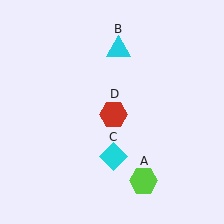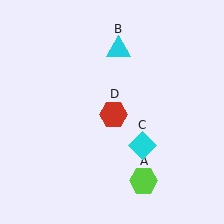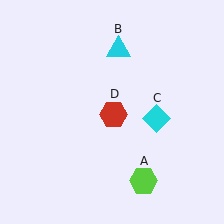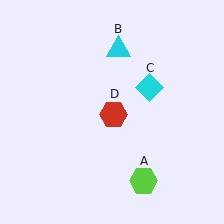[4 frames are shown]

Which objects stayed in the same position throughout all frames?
Lime hexagon (object A) and cyan triangle (object B) and red hexagon (object D) remained stationary.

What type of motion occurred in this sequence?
The cyan diamond (object C) rotated counterclockwise around the center of the scene.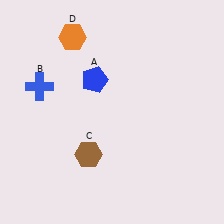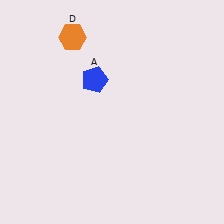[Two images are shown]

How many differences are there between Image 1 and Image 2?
There are 2 differences between the two images.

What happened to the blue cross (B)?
The blue cross (B) was removed in Image 2. It was in the top-left area of Image 1.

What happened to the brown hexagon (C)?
The brown hexagon (C) was removed in Image 2. It was in the bottom-left area of Image 1.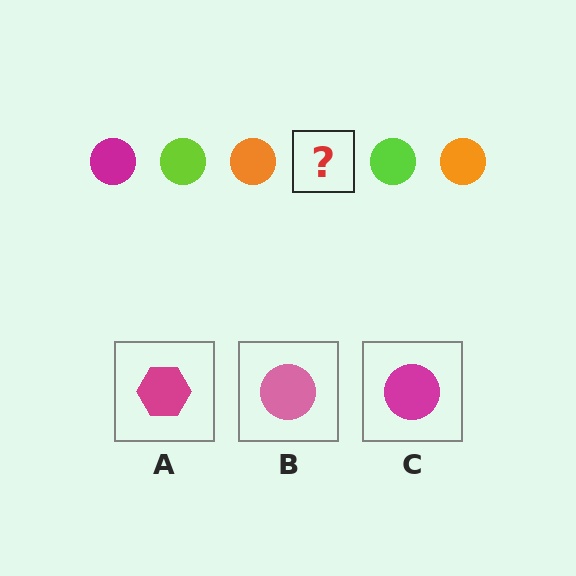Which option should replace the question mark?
Option C.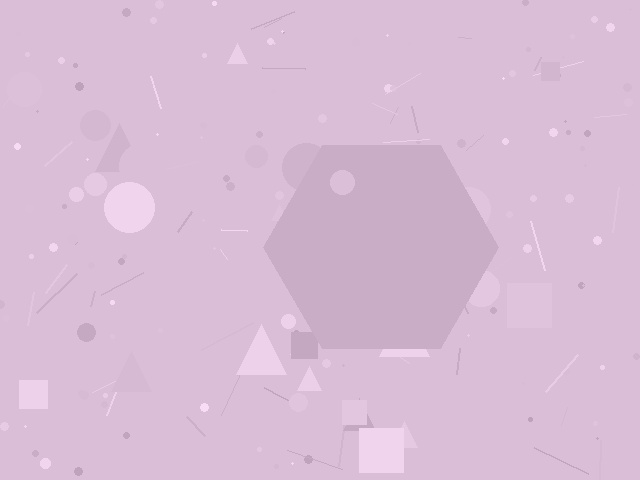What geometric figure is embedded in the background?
A hexagon is embedded in the background.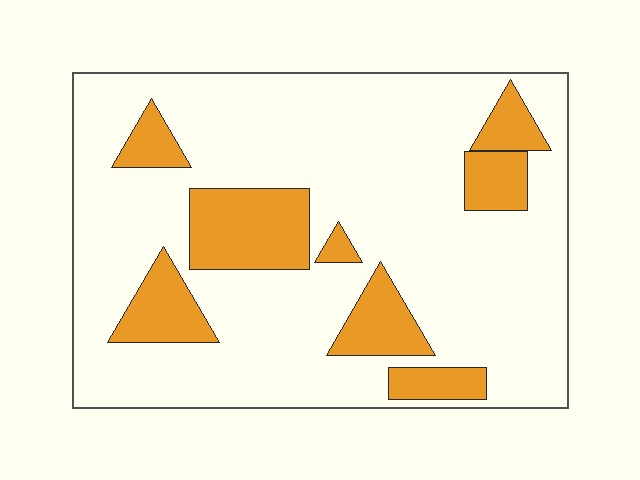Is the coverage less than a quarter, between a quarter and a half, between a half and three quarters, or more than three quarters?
Less than a quarter.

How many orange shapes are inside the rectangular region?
8.